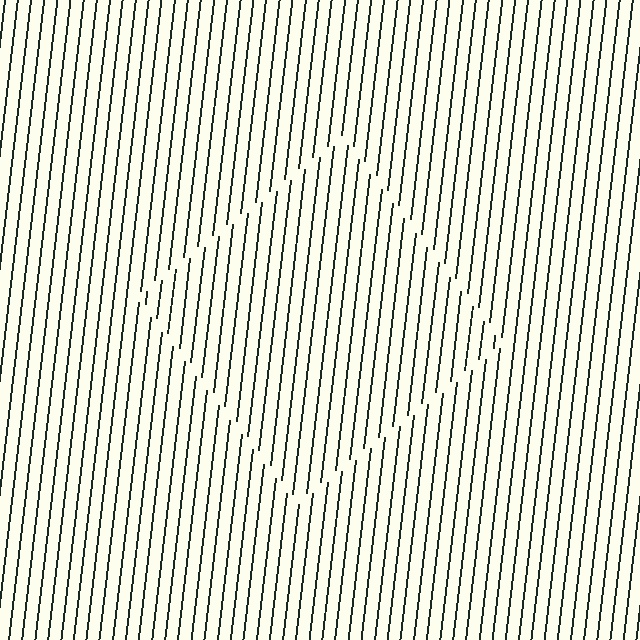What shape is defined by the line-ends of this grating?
An illusory square. The interior of the shape contains the same grating, shifted by half a period — the contour is defined by the phase discontinuity where line-ends from the inner and outer gratings abut.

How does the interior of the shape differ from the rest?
The interior of the shape contains the same grating, shifted by half a period — the contour is defined by the phase discontinuity where line-ends from the inner and outer gratings abut.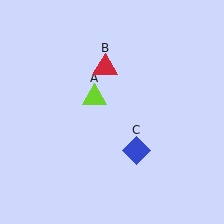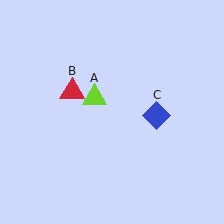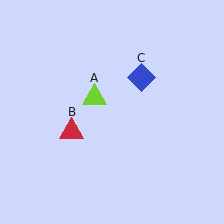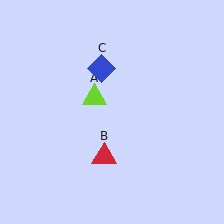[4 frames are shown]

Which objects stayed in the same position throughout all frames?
Lime triangle (object A) remained stationary.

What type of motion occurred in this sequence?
The red triangle (object B), blue diamond (object C) rotated counterclockwise around the center of the scene.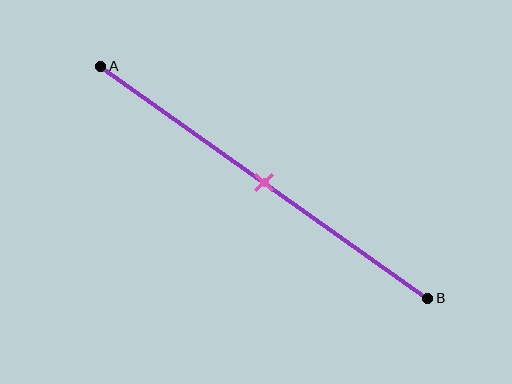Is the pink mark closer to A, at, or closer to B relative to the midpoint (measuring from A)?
The pink mark is approximately at the midpoint of segment AB.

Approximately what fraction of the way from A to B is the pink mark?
The pink mark is approximately 50% of the way from A to B.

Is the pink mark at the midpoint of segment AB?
Yes, the mark is approximately at the midpoint.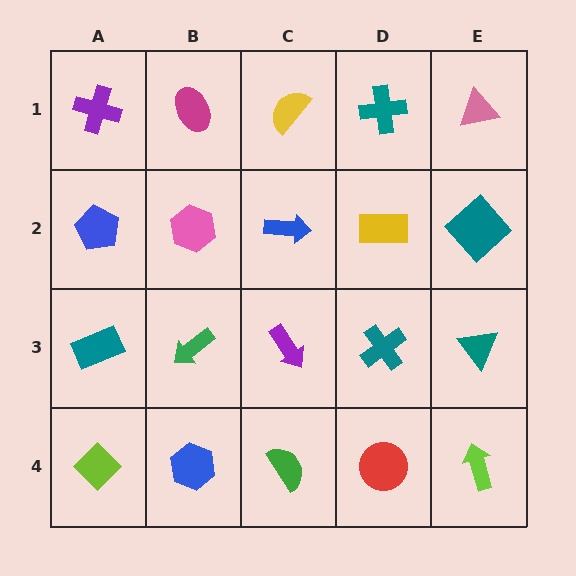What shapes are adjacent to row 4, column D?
A teal cross (row 3, column D), a green semicircle (row 4, column C), a lime arrow (row 4, column E).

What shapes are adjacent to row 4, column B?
A green arrow (row 3, column B), a lime diamond (row 4, column A), a green semicircle (row 4, column C).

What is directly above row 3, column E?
A teal diamond.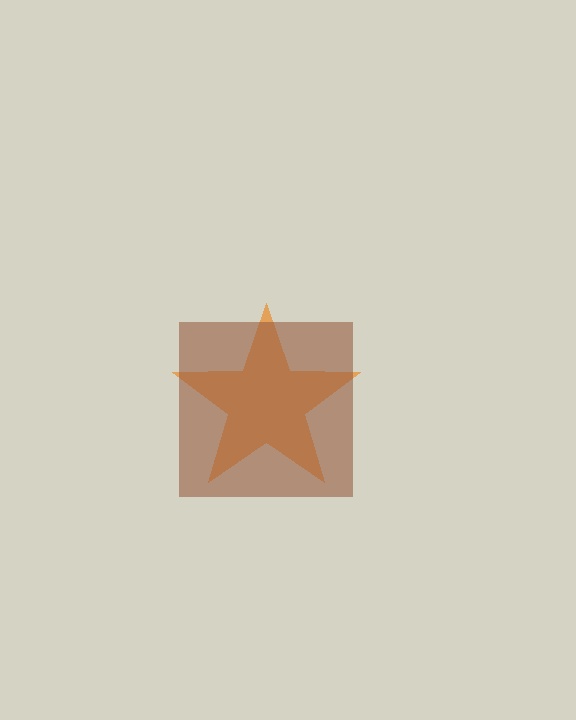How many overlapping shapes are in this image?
There are 2 overlapping shapes in the image.